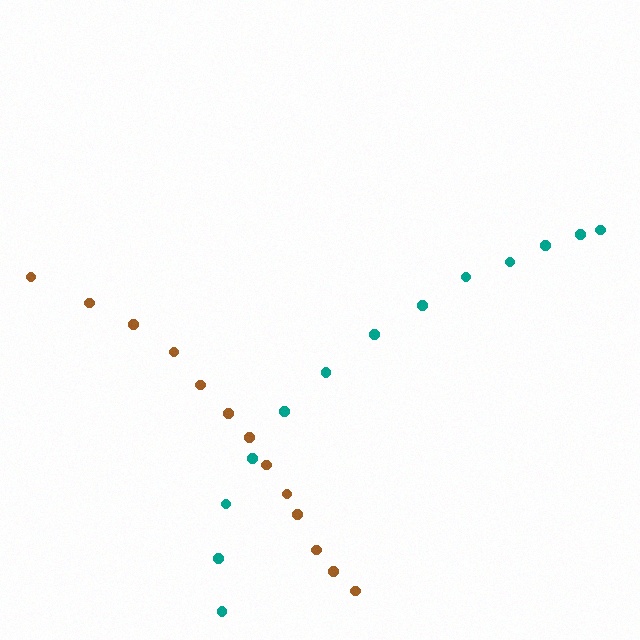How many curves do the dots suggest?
There are 2 distinct paths.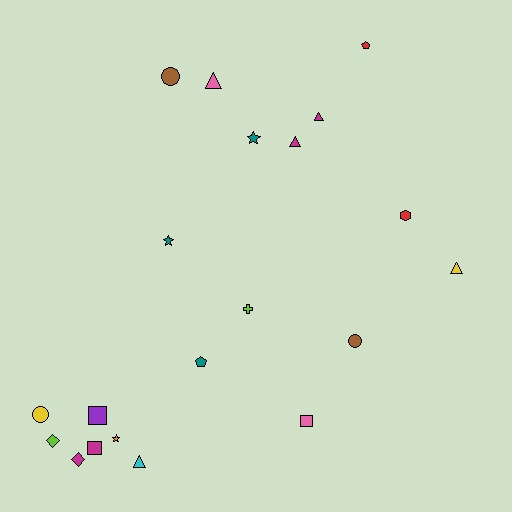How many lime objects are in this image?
There are 2 lime objects.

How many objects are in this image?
There are 20 objects.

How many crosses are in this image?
There is 1 cross.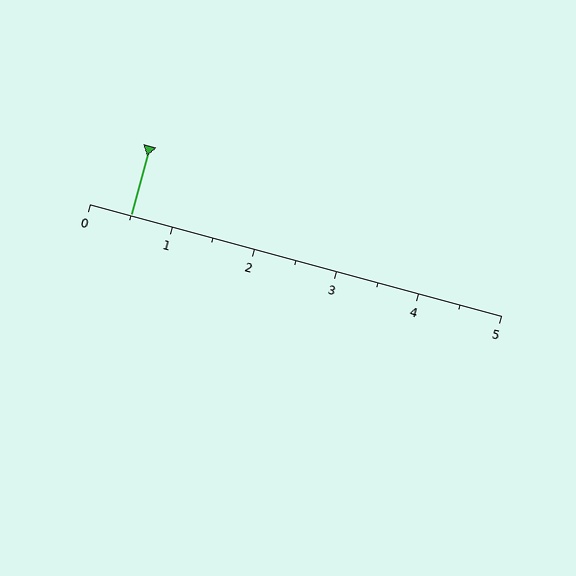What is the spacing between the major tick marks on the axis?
The major ticks are spaced 1 apart.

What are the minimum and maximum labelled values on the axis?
The axis runs from 0 to 5.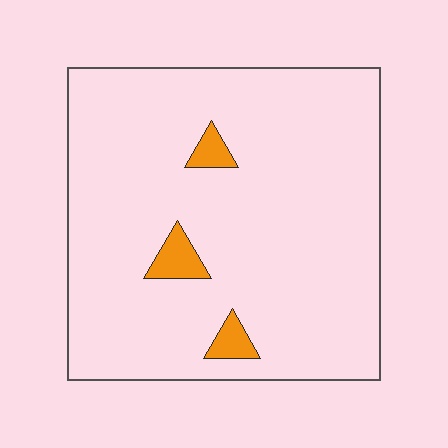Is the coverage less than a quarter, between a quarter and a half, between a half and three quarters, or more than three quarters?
Less than a quarter.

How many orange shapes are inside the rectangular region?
3.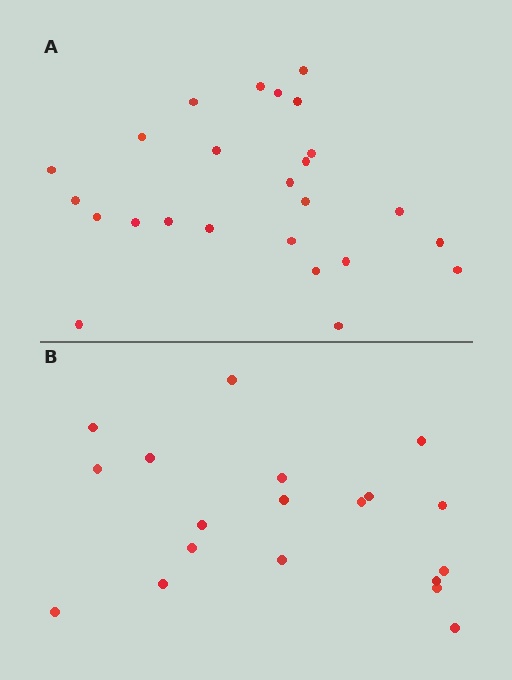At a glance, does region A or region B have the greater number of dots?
Region A (the top region) has more dots.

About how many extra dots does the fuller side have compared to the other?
Region A has about 6 more dots than region B.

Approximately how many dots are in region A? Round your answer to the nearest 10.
About 20 dots. (The exact count is 25, which rounds to 20.)